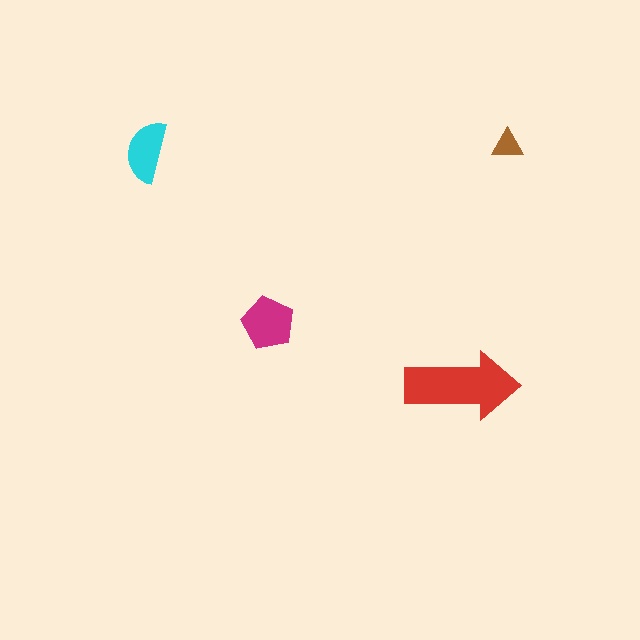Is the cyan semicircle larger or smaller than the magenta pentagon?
Smaller.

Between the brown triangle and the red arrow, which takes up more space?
The red arrow.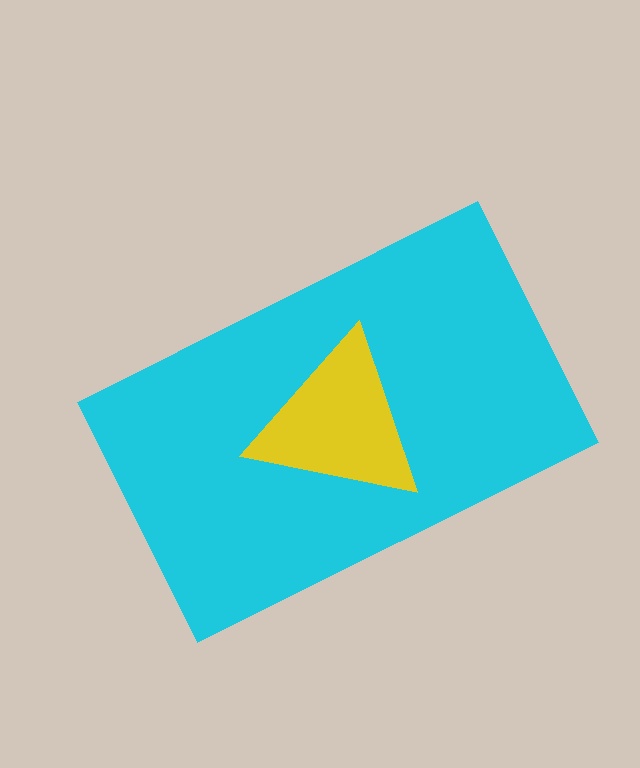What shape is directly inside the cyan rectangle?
The yellow triangle.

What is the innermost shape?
The yellow triangle.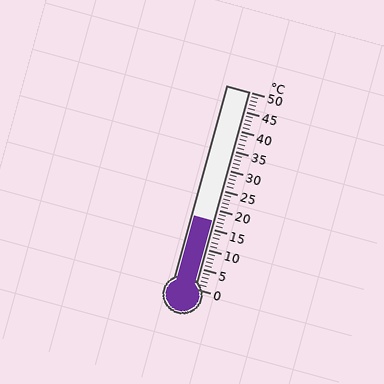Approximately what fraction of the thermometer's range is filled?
The thermometer is filled to approximately 35% of its range.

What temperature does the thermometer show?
The thermometer shows approximately 17°C.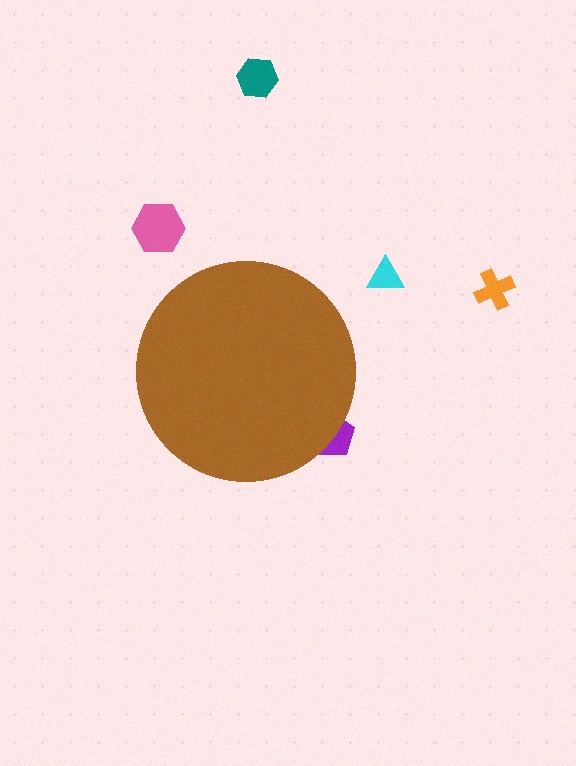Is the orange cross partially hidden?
No, the orange cross is fully visible.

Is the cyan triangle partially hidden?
No, the cyan triangle is fully visible.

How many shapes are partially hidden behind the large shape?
1 shape is partially hidden.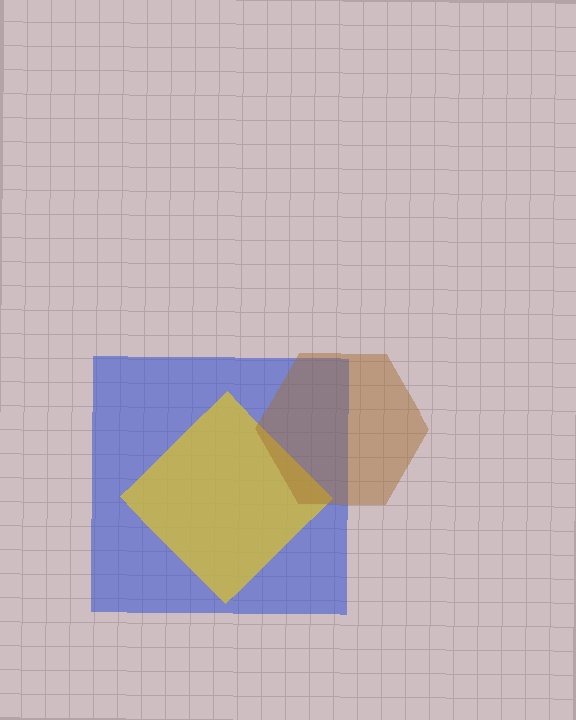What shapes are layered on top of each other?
The layered shapes are: a blue square, a yellow diamond, a brown hexagon.